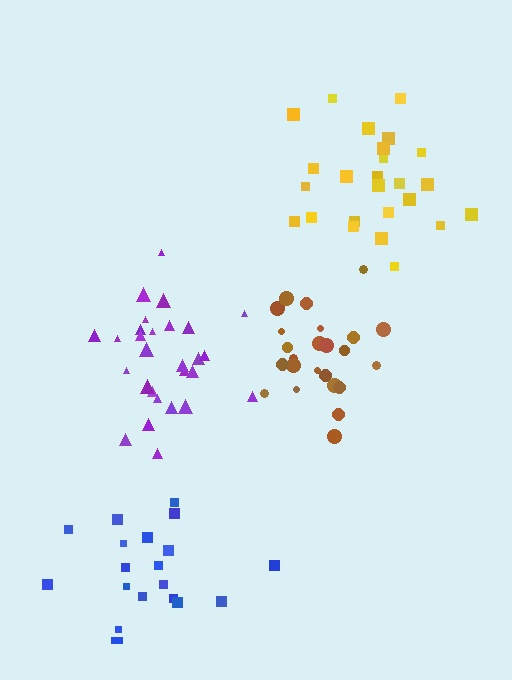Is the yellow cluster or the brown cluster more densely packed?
Brown.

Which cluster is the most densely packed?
Brown.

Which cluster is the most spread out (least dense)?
Blue.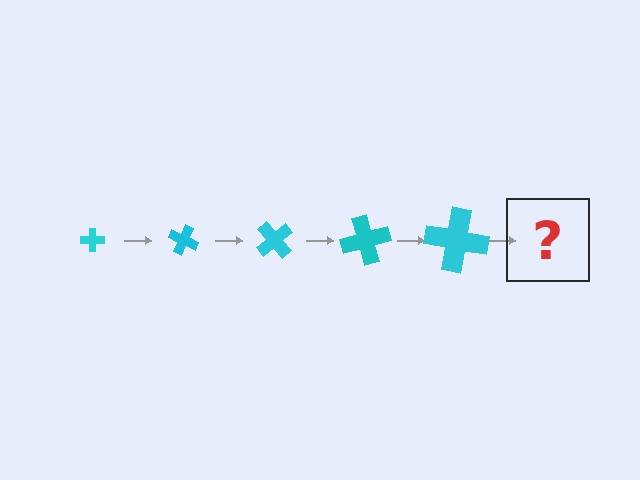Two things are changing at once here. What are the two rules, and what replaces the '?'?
The two rules are that the cross grows larger each step and it rotates 25 degrees each step. The '?' should be a cross, larger than the previous one and rotated 125 degrees from the start.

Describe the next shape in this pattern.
It should be a cross, larger than the previous one and rotated 125 degrees from the start.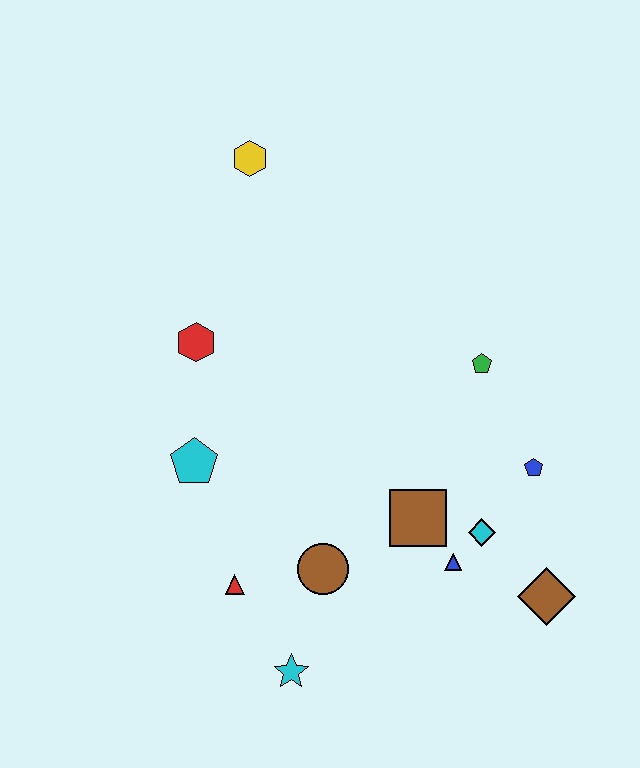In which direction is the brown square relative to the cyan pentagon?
The brown square is to the right of the cyan pentagon.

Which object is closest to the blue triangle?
The cyan diamond is closest to the blue triangle.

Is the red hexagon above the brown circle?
Yes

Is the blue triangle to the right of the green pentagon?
No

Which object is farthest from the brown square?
The yellow hexagon is farthest from the brown square.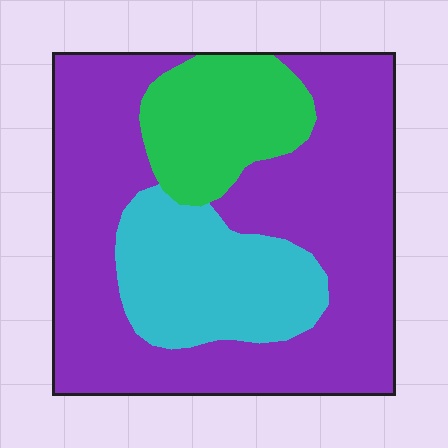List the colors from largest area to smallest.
From largest to smallest: purple, cyan, green.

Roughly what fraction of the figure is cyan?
Cyan takes up about one fifth (1/5) of the figure.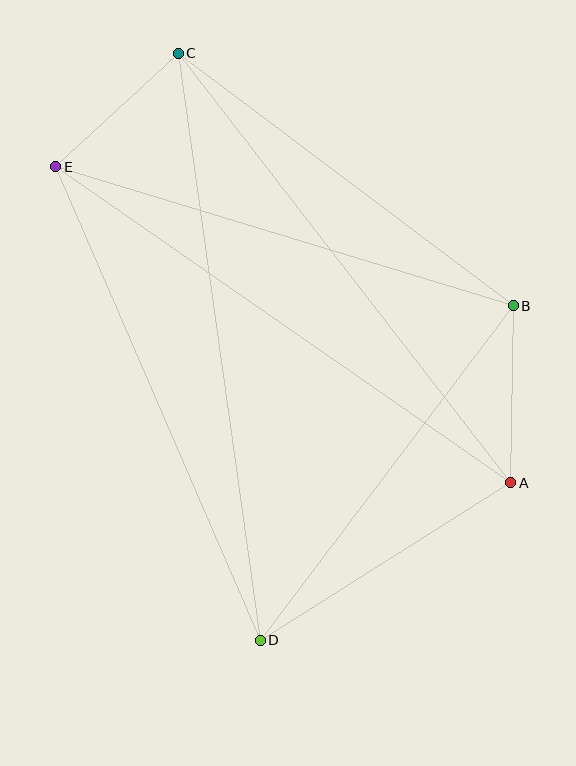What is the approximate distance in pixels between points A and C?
The distance between A and C is approximately 543 pixels.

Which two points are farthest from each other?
Points C and D are farthest from each other.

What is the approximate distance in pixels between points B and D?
The distance between B and D is approximately 419 pixels.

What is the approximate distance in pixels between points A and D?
The distance between A and D is approximately 296 pixels.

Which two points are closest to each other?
Points C and E are closest to each other.